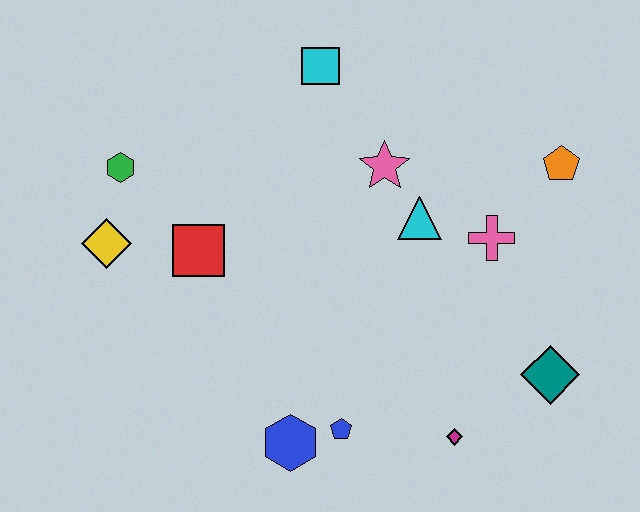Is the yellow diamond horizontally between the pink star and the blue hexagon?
No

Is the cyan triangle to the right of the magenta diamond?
No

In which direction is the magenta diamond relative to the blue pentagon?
The magenta diamond is to the right of the blue pentagon.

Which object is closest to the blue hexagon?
The blue pentagon is closest to the blue hexagon.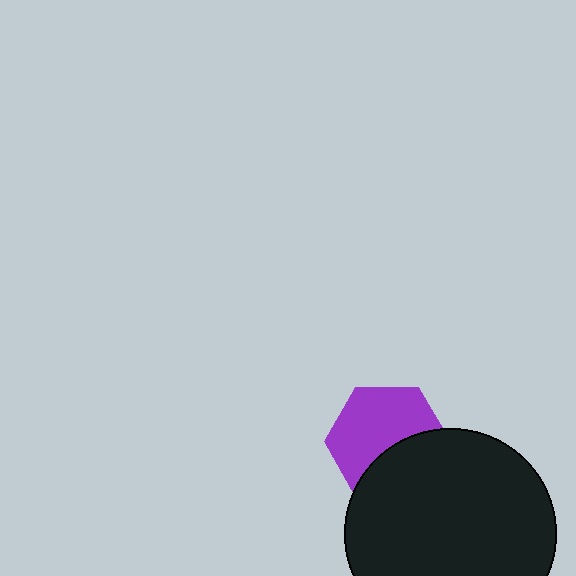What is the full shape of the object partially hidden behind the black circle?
The partially hidden object is a purple hexagon.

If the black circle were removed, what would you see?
You would see the complete purple hexagon.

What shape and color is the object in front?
The object in front is a black circle.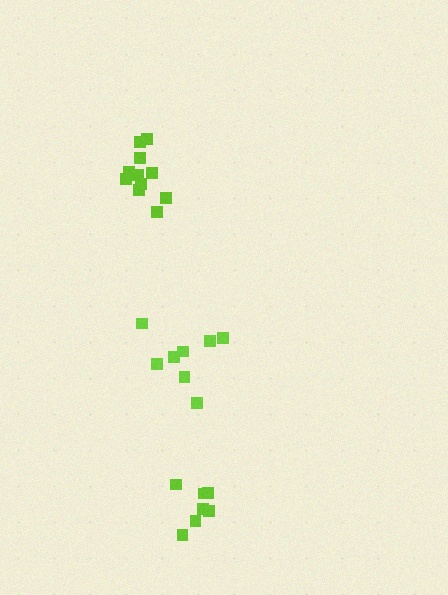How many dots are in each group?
Group 1: 7 dots, Group 2: 11 dots, Group 3: 8 dots (26 total).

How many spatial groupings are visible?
There are 3 spatial groupings.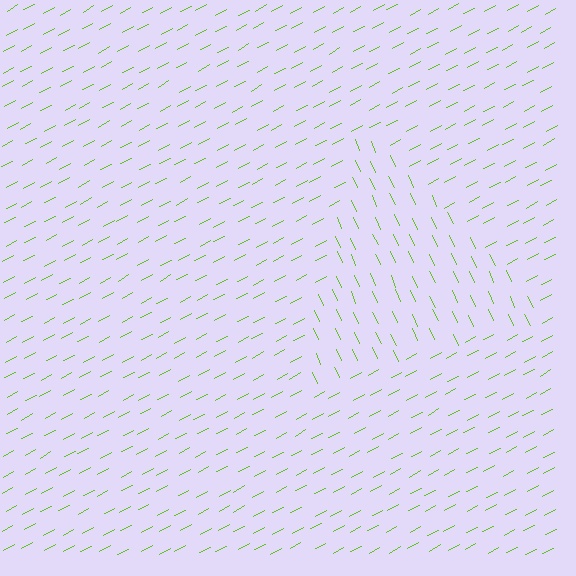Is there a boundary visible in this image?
Yes, there is a texture boundary formed by a change in line orientation.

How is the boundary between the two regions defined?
The boundary is defined purely by a change in line orientation (approximately 87 degrees difference). All lines are the same color and thickness.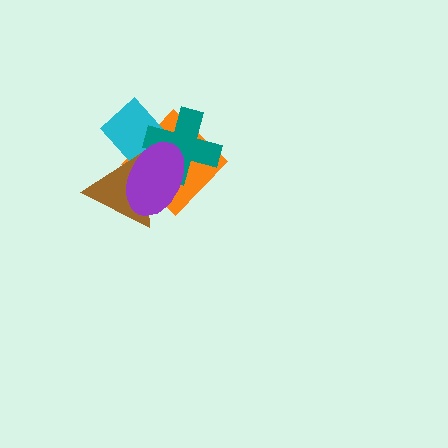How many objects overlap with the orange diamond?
4 objects overlap with the orange diamond.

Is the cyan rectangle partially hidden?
Yes, it is partially covered by another shape.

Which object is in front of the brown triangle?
The purple ellipse is in front of the brown triangle.